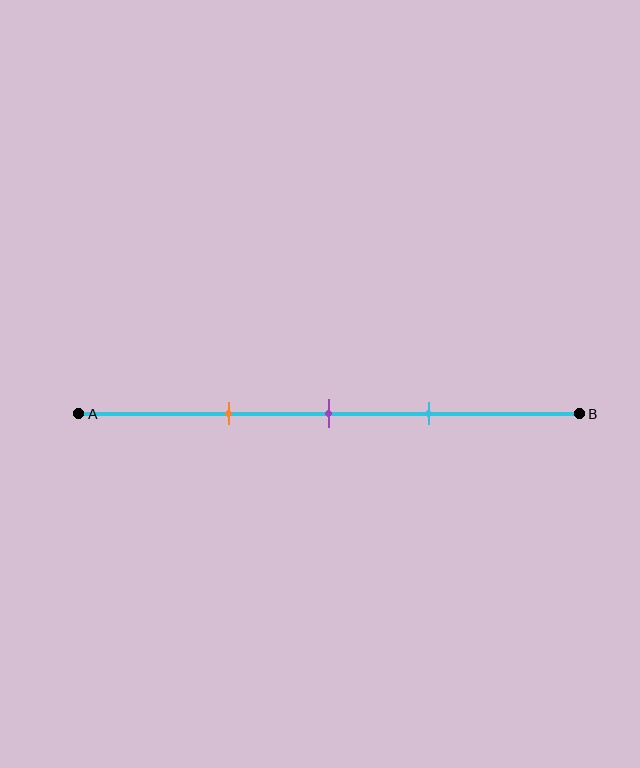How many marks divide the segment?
There are 3 marks dividing the segment.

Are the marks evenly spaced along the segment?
Yes, the marks are approximately evenly spaced.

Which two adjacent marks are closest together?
The purple and cyan marks are the closest adjacent pair.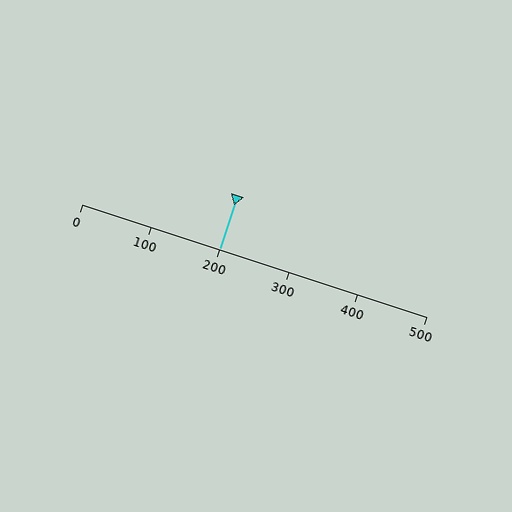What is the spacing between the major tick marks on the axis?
The major ticks are spaced 100 apart.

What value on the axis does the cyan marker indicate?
The marker indicates approximately 200.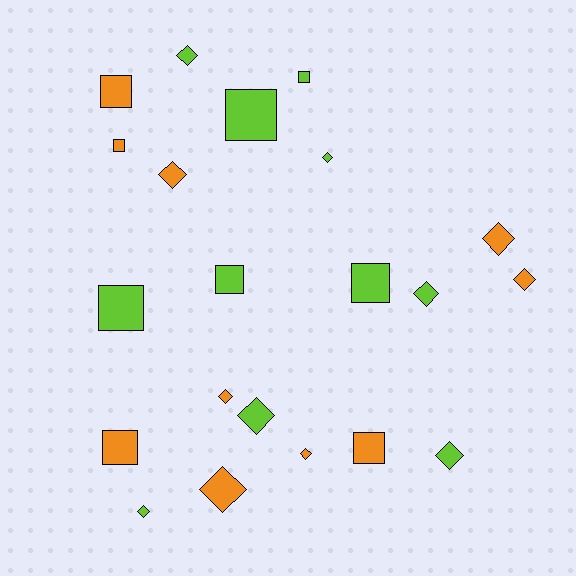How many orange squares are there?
There are 4 orange squares.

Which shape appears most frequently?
Diamond, with 12 objects.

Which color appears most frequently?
Lime, with 11 objects.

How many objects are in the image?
There are 21 objects.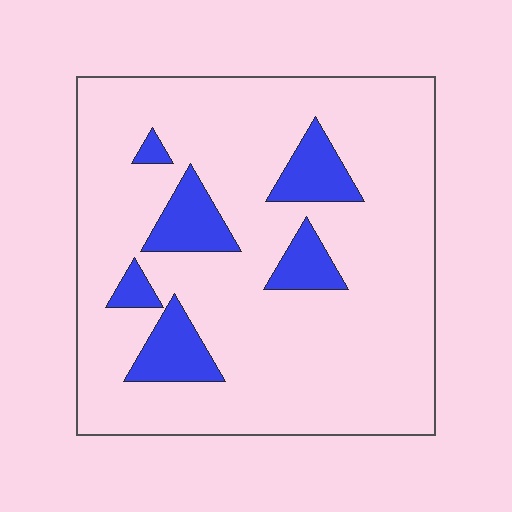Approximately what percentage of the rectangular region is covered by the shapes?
Approximately 15%.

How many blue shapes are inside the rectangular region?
6.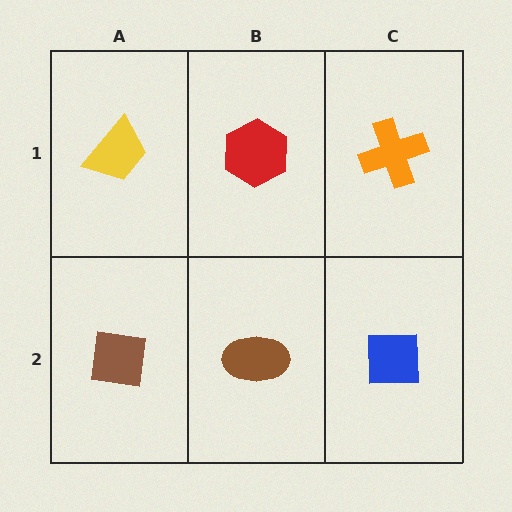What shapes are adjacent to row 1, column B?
A brown ellipse (row 2, column B), a yellow trapezoid (row 1, column A), an orange cross (row 1, column C).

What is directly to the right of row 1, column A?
A red hexagon.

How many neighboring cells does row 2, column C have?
2.